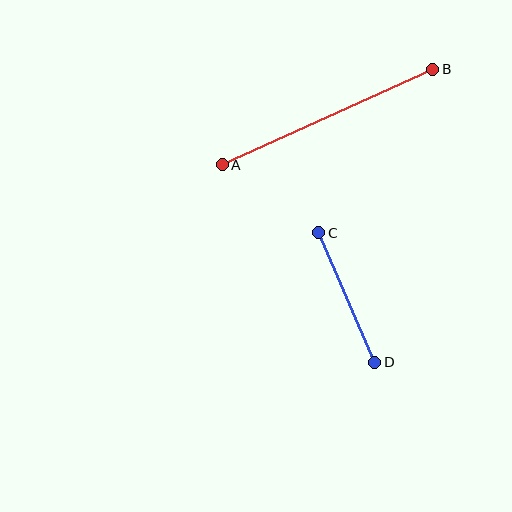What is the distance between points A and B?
The distance is approximately 231 pixels.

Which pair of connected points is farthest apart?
Points A and B are farthest apart.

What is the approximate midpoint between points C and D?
The midpoint is at approximately (347, 297) pixels.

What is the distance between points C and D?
The distance is approximately 141 pixels.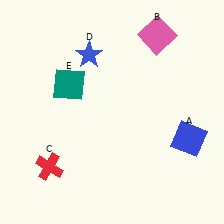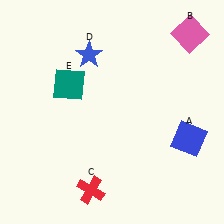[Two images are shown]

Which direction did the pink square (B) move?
The pink square (B) moved right.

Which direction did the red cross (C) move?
The red cross (C) moved right.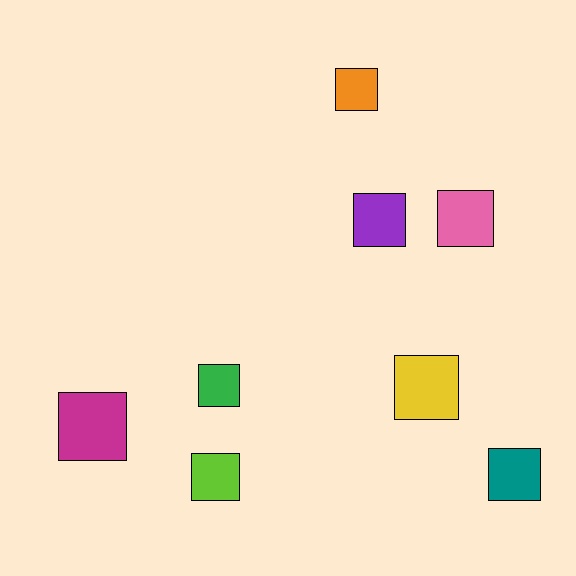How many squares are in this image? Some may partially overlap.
There are 8 squares.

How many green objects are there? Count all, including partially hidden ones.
There is 1 green object.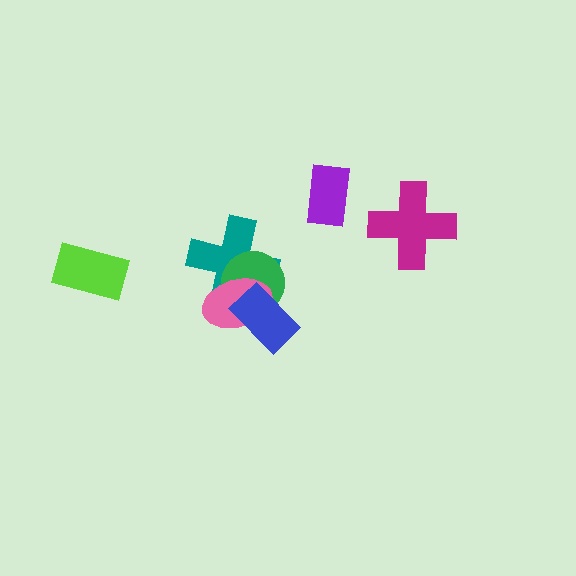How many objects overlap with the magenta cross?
0 objects overlap with the magenta cross.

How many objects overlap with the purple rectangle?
0 objects overlap with the purple rectangle.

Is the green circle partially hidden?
Yes, it is partially covered by another shape.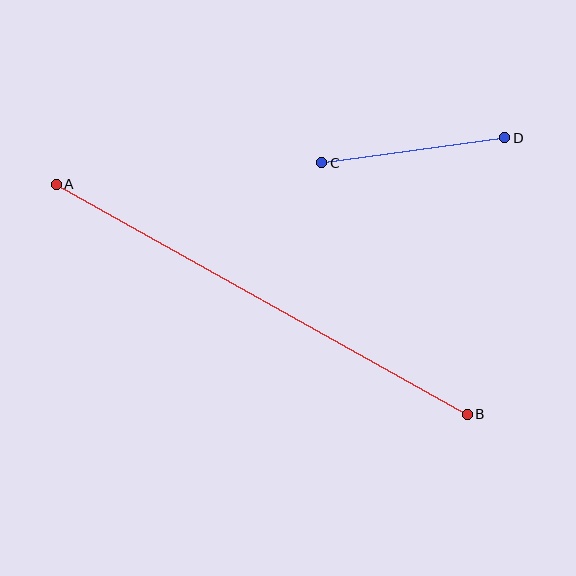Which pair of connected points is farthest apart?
Points A and B are farthest apart.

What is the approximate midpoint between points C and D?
The midpoint is at approximately (413, 150) pixels.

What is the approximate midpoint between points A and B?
The midpoint is at approximately (262, 299) pixels.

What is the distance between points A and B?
The distance is approximately 471 pixels.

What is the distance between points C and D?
The distance is approximately 185 pixels.